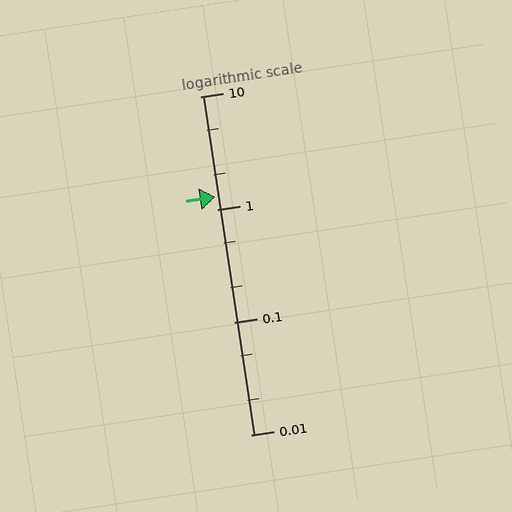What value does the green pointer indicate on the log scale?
The pointer indicates approximately 1.3.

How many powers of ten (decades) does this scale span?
The scale spans 3 decades, from 0.01 to 10.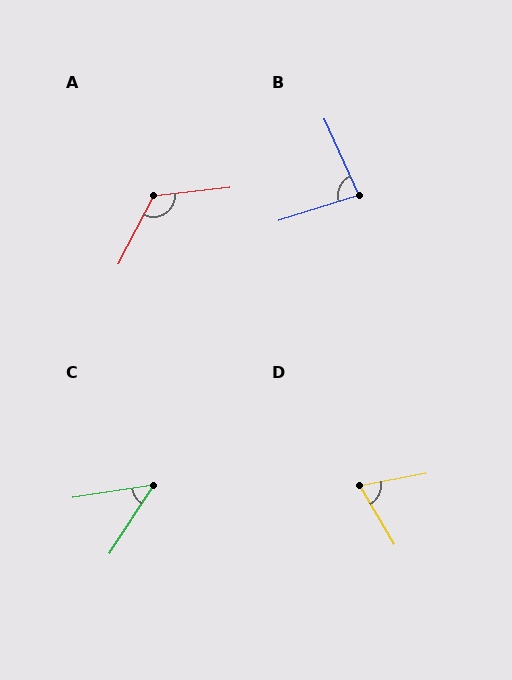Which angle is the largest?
A, at approximately 123 degrees.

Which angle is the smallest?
C, at approximately 48 degrees.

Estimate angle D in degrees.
Approximately 70 degrees.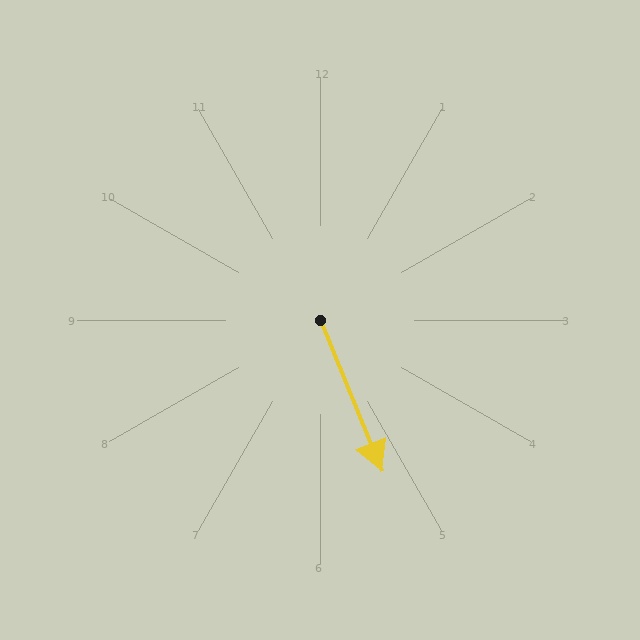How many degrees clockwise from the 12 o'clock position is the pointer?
Approximately 158 degrees.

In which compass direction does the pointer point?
South.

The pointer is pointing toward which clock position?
Roughly 5 o'clock.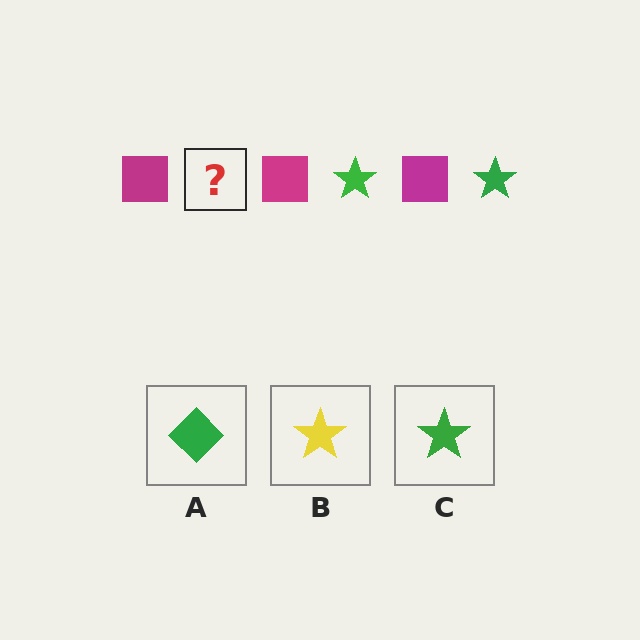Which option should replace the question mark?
Option C.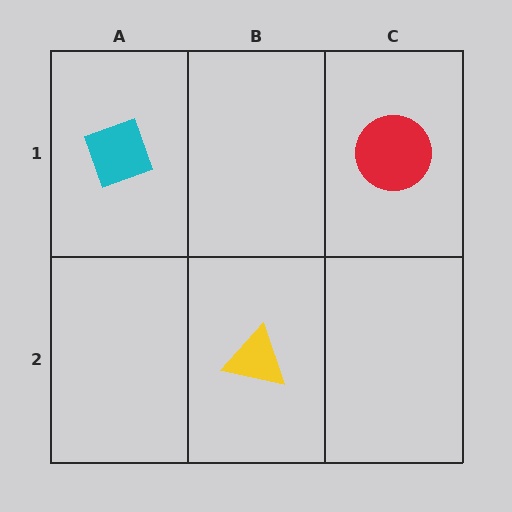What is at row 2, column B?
A yellow triangle.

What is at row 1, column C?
A red circle.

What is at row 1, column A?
A cyan diamond.